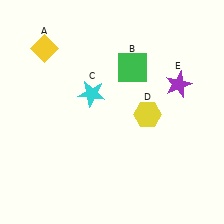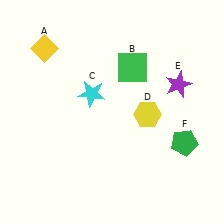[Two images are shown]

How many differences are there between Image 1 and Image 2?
There is 1 difference between the two images.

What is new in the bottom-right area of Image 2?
A green pentagon (F) was added in the bottom-right area of Image 2.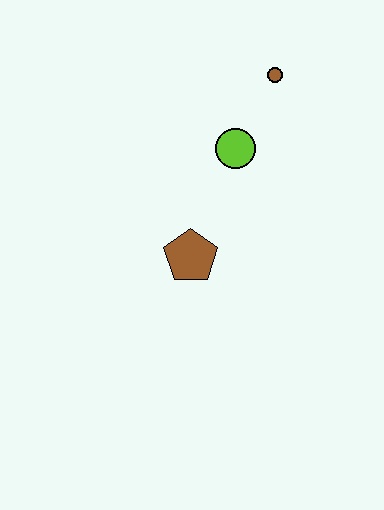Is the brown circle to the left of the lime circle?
No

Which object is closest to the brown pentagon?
The lime circle is closest to the brown pentagon.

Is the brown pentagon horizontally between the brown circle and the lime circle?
No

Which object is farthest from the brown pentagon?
The brown circle is farthest from the brown pentagon.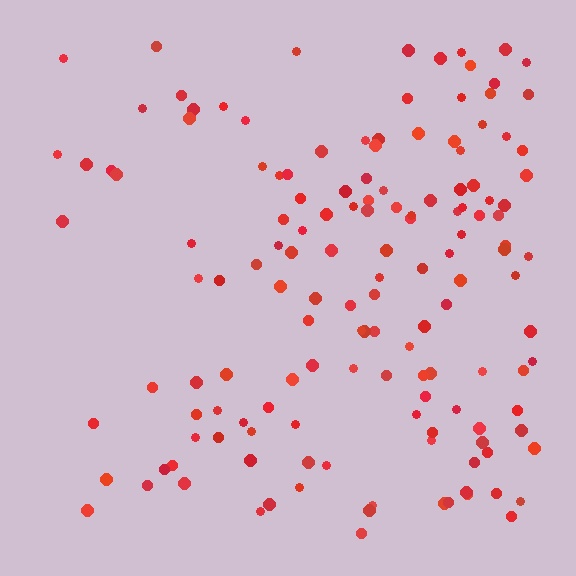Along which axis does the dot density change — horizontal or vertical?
Horizontal.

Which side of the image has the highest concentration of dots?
The right.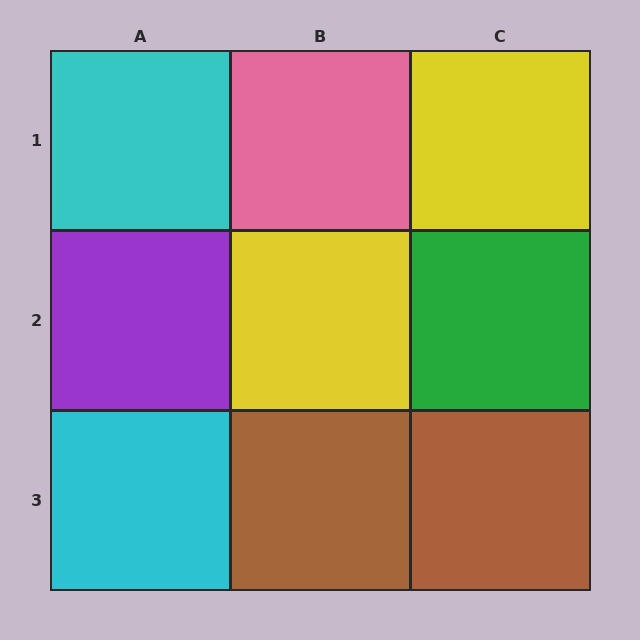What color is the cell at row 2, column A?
Purple.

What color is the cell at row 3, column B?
Brown.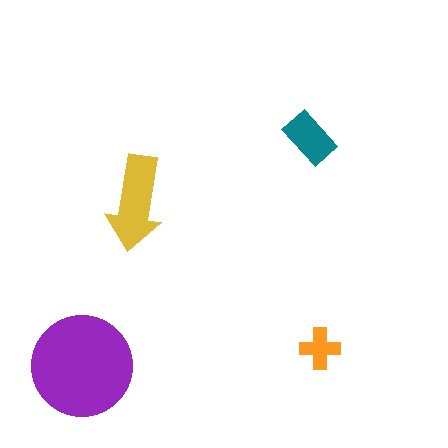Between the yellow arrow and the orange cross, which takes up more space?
The yellow arrow.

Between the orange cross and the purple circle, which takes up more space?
The purple circle.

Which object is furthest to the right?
The orange cross is rightmost.